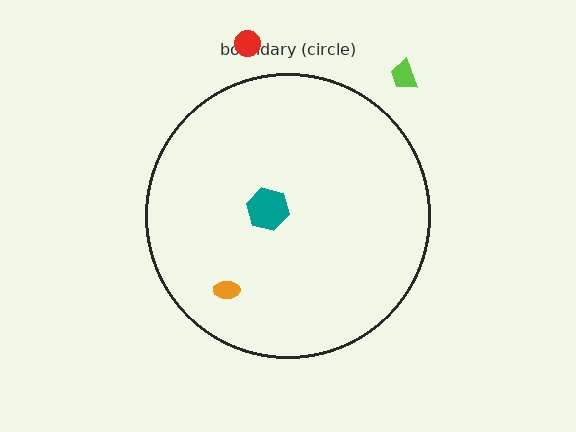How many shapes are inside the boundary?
2 inside, 2 outside.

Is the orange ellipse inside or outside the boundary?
Inside.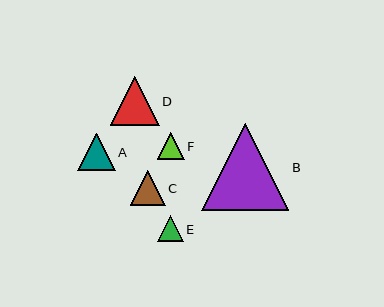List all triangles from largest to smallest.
From largest to smallest: B, D, A, C, F, E.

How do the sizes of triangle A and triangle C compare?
Triangle A and triangle C are approximately the same size.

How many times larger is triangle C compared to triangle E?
Triangle C is approximately 1.3 times the size of triangle E.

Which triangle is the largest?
Triangle B is the largest with a size of approximately 87 pixels.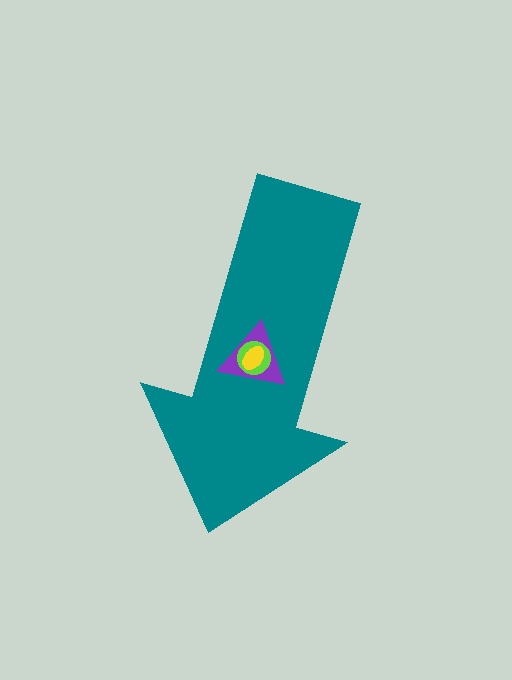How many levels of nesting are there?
4.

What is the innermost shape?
The yellow ellipse.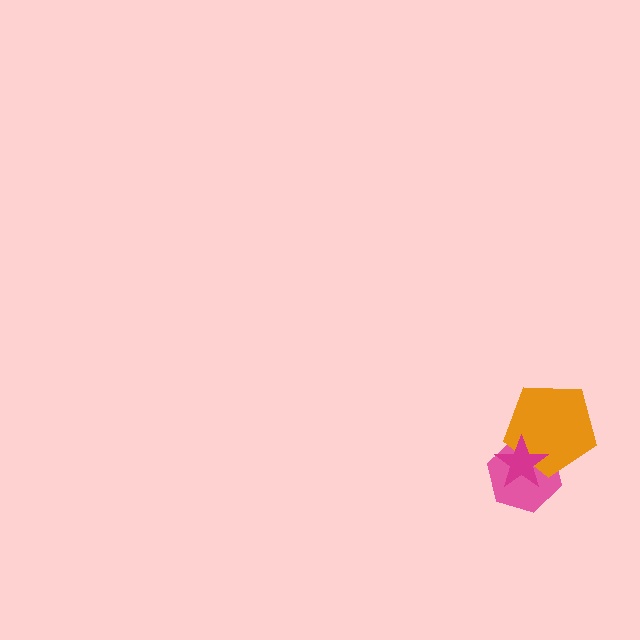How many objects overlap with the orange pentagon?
2 objects overlap with the orange pentagon.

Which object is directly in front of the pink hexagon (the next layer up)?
The orange pentagon is directly in front of the pink hexagon.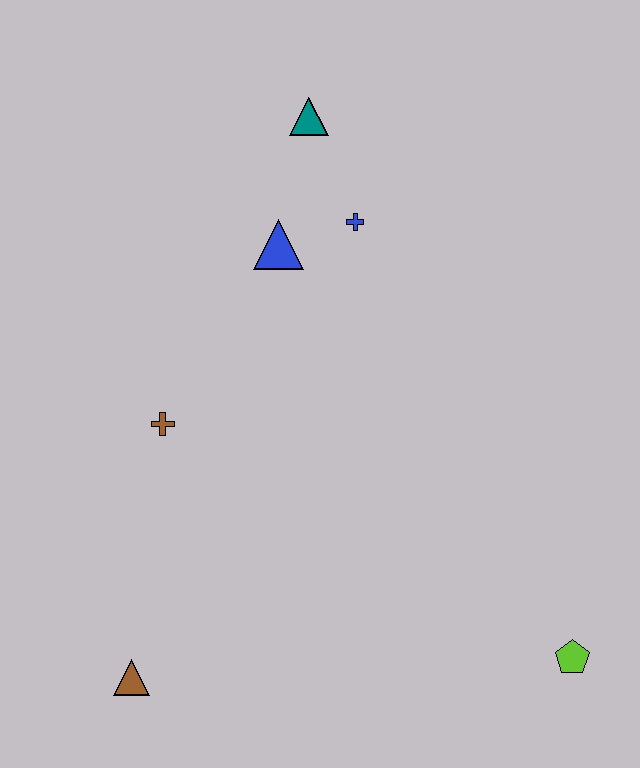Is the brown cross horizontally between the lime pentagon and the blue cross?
No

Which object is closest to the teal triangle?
The blue cross is closest to the teal triangle.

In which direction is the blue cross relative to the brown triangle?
The blue cross is above the brown triangle.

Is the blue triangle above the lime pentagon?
Yes